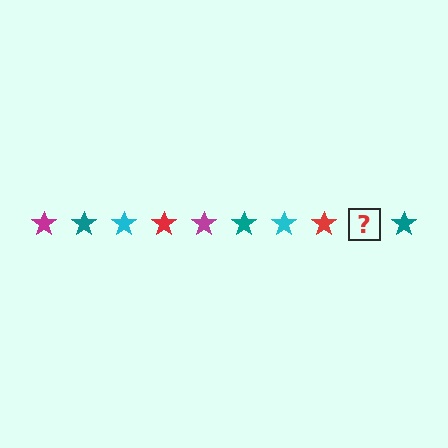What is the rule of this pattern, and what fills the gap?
The rule is that the pattern cycles through magenta, teal, cyan, red stars. The gap should be filled with a magenta star.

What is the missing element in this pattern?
The missing element is a magenta star.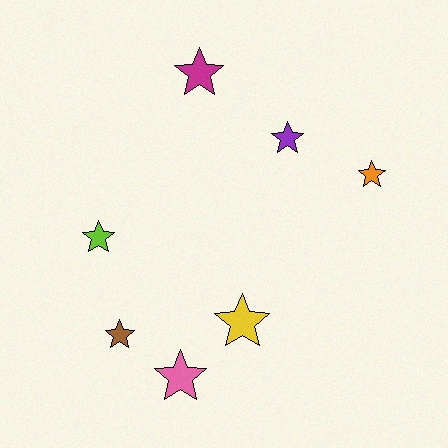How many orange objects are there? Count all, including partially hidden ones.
There is 1 orange object.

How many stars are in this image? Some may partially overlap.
There are 7 stars.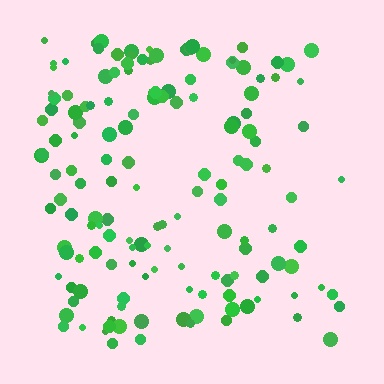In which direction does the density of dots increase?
From right to left, with the left side densest.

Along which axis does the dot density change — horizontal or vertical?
Horizontal.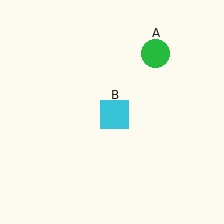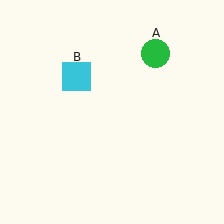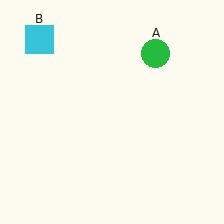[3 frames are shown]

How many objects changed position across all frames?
1 object changed position: cyan square (object B).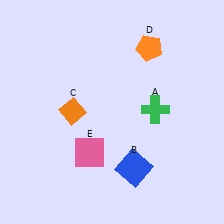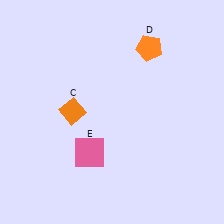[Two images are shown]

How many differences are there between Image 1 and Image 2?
There are 2 differences between the two images.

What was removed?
The green cross (A), the blue square (B) were removed in Image 2.